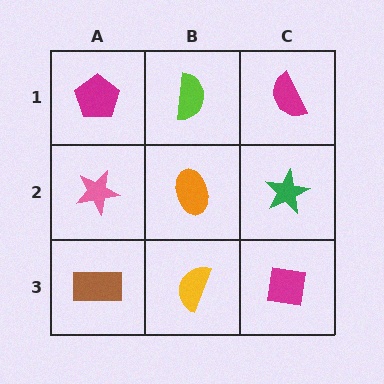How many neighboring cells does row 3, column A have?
2.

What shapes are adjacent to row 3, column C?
A green star (row 2, column C), a yellow semicircle (row 3, column B).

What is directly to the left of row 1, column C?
A lime semicircle.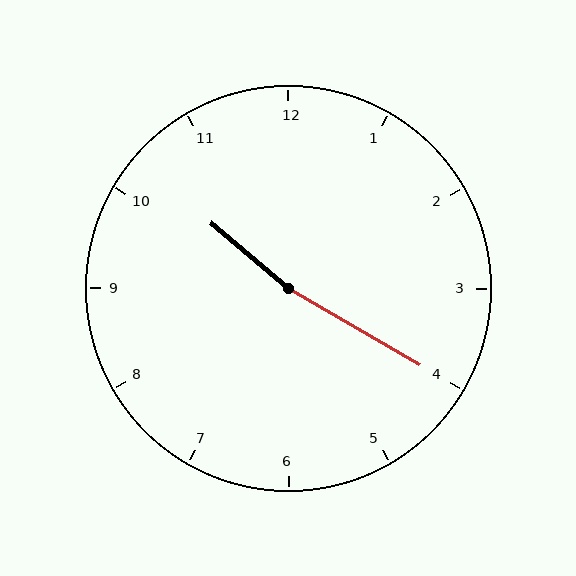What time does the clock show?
10:20.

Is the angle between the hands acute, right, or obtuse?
It is obtuse.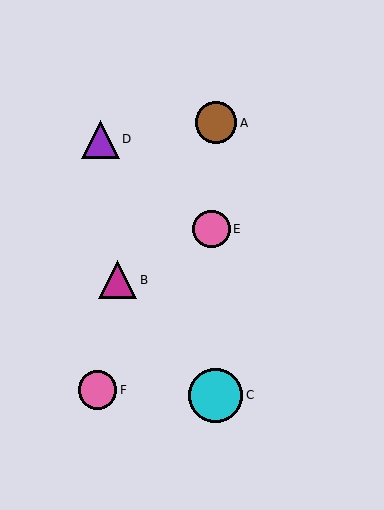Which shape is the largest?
The cyan circle (labeled C) is the largest.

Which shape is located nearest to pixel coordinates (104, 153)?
The purple triangle (labeled D) at (100, 139) is nearest to that location.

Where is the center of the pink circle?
The center of the pink circle is at (98, 390).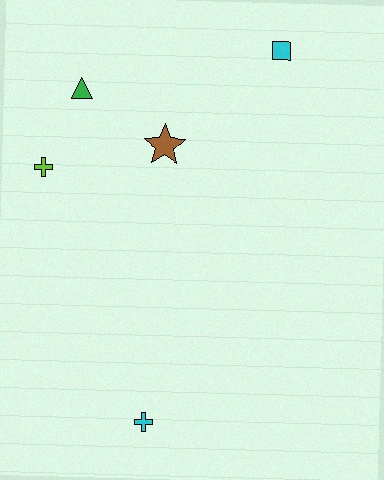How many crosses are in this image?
There are 2 crosses.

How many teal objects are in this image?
There are no teal objects.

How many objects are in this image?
There are 5 objects.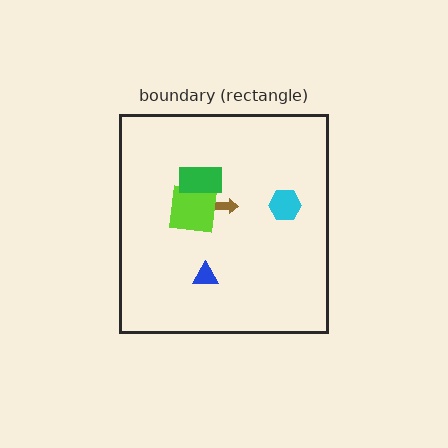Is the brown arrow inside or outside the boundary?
Inside.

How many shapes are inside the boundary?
5 inside, 0 outside.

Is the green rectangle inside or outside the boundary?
Inside.